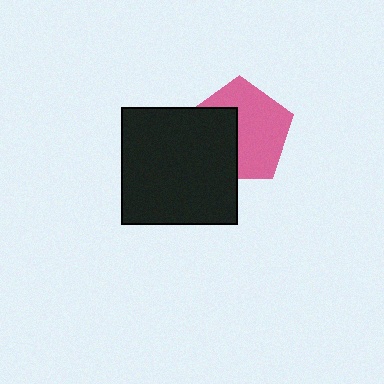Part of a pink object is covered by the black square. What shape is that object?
It is a pentagon.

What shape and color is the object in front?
The object in front is a black square.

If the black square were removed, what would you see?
You would see the complete pink pentagon.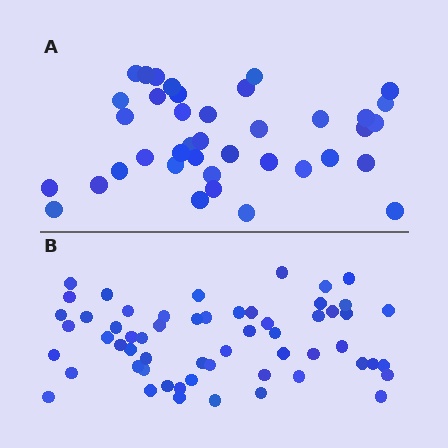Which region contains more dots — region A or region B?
Region B (the bottom region) has more dots.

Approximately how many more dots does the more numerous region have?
Region B has approximately 20 more dots than region A.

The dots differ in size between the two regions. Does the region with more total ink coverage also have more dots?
No. Region A has more total ink coverage because its dots are larger, but region B actually contains more individual dots. Total area can be misleading — the number of items is what matters here.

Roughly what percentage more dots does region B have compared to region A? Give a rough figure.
About 50% more.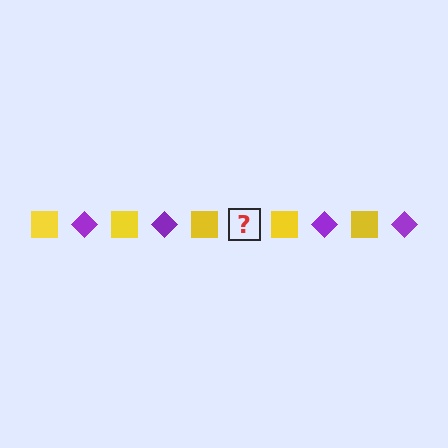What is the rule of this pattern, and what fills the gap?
The rule is that the pattern alternates between yellow square and purple diamond. The gap should be filled with a purple diamond.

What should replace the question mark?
The question mark should be replaced with a purple diamond.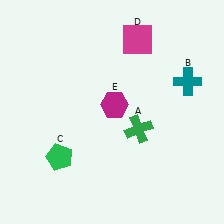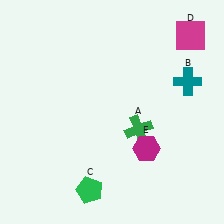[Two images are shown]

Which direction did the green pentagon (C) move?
The green pentagon (C) moved down.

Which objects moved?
The objects that moved are: the green pentagon (C), the magenta square (D), the magenta hexagon (E).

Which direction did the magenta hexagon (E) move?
The magenta hexagon (E) moved down.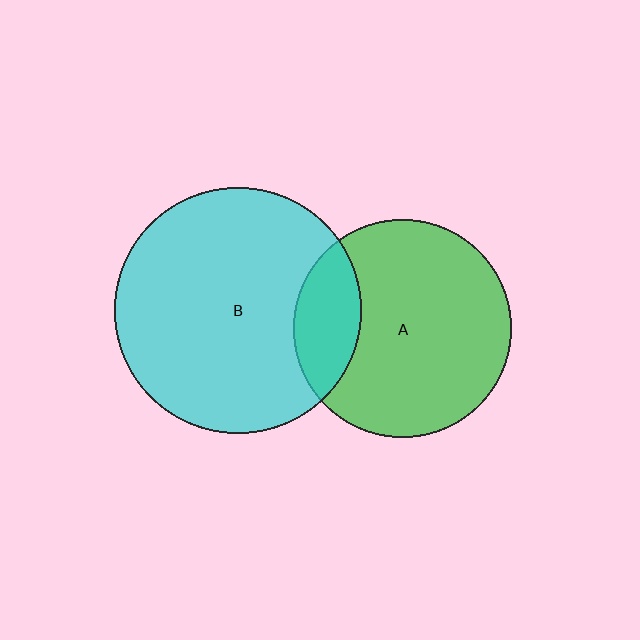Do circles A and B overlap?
Yes.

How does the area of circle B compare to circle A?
Approximately 1.3 times.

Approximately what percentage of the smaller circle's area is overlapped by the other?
Approximately 20%.